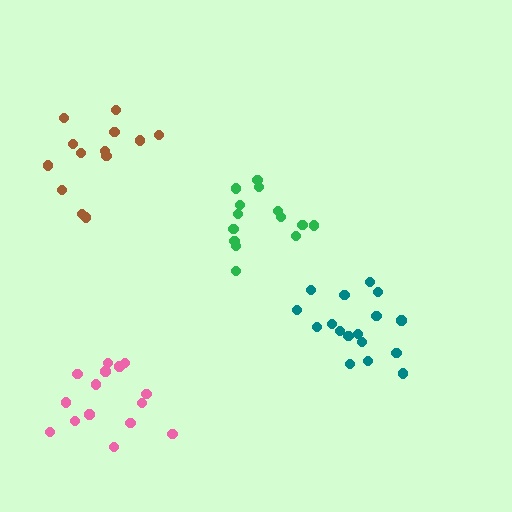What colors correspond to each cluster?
The clusters are colored: pink, green, teal, brown.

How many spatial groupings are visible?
There are 4 spatial groupings.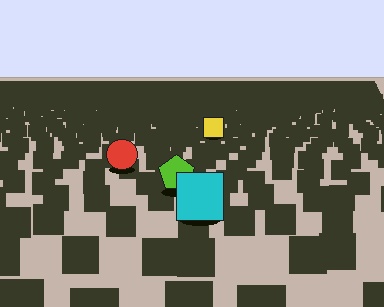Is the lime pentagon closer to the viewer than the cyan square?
No. The cyan square is closer — you can tell from the texture gradient: the ground texture is coarser near it.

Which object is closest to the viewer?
The cyan square is closest. The texture marks near it are larger and more spread out.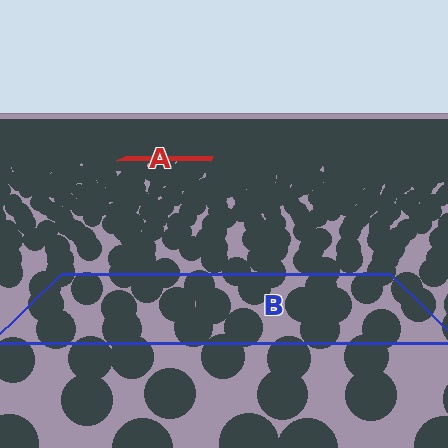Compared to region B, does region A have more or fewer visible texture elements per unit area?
Region A has more texture elements per unit area — they are packed more densely because it is farther away.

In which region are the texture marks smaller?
The texture marks are smaller in region A, because it is farther away.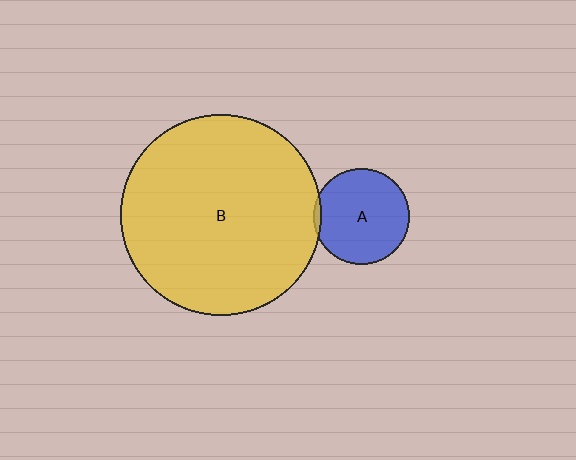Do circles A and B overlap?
Yes.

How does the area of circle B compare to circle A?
Approximately 4.4 times.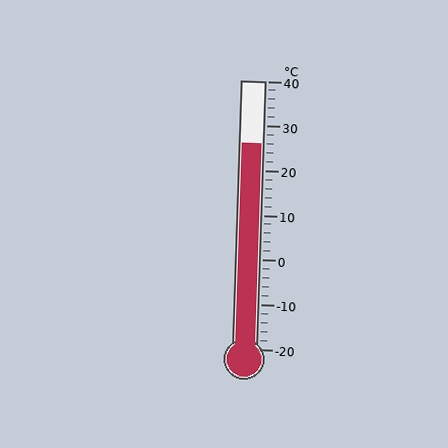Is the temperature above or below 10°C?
The temperature is above 10°C.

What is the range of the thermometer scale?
The thermometer scale ranges from -20°C to 40°C.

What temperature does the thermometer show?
The thermometer shows approximately 26°C.